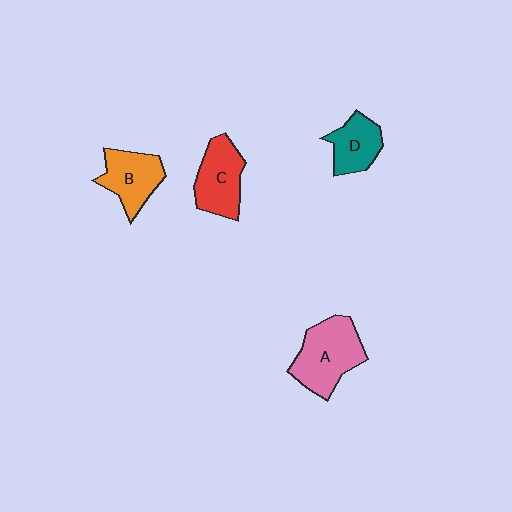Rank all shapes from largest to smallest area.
From largest to smallest: A (pink), C (red), B (orange), D (teal).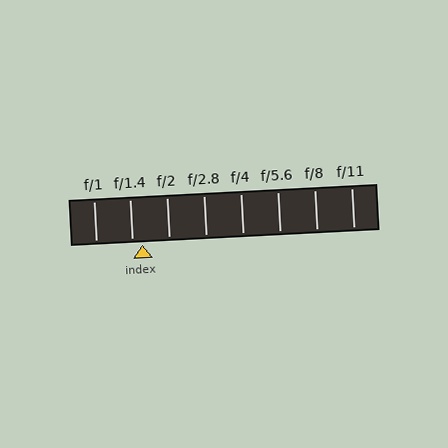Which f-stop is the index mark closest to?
The index mark is closest to f/1.4.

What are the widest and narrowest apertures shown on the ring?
The widest aperture shown is f/1 and the narrowest is f/11.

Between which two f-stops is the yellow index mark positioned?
The index mark is between f/1.4 and f/2.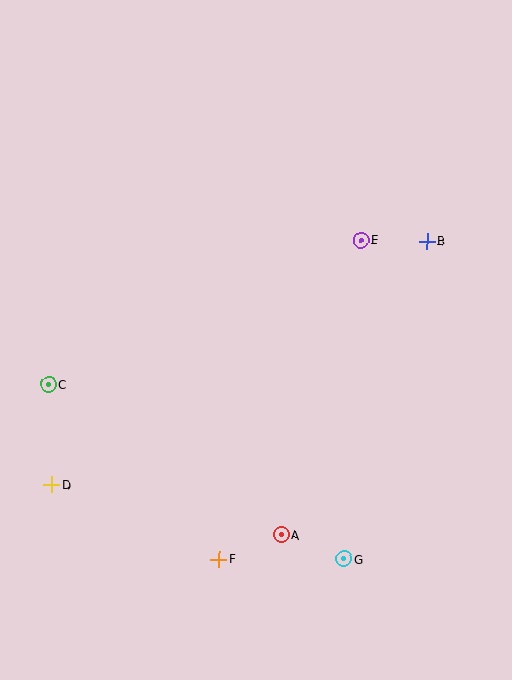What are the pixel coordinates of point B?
Point B is at (427, 241).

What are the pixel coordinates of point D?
Point D is at (51, 485).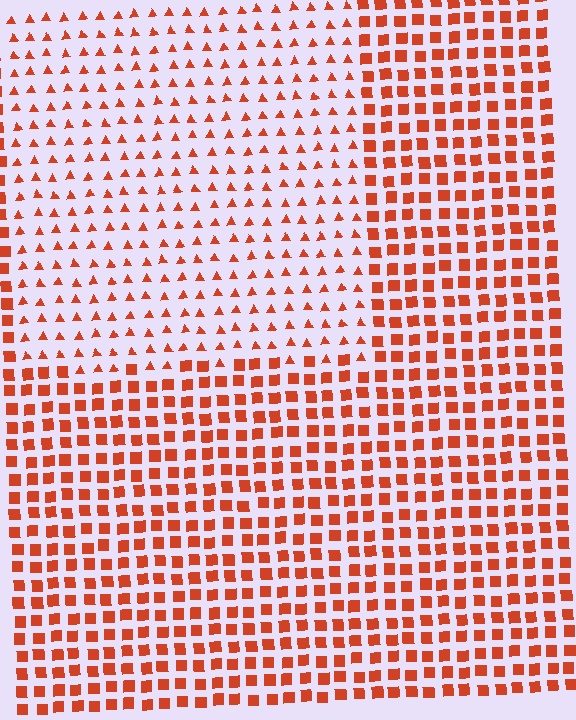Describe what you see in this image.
The image is filled with small red elements arranged in a uniform grid. A rectangle-shaped region contains triangles, while the surrounding area contains squares. The boundary is defined purely by the change in element shape.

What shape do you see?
I see a rectangle.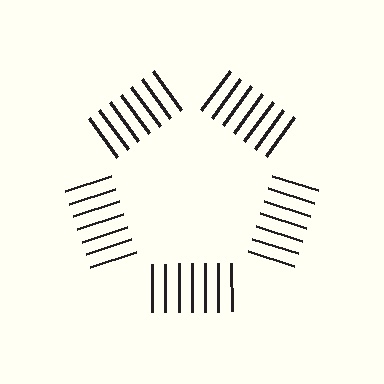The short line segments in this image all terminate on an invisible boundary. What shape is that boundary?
An illusory pentagon — the line segments terminate on its edges but no continuous stroke is drawn.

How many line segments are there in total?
35 — 7 along each of the 5 edges.